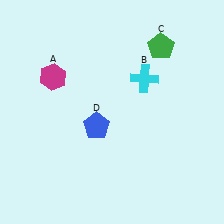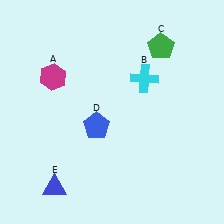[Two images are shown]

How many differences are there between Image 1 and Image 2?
There is 1 difference between the two images.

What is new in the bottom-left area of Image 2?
A blue triangle (E) was added in the bottom-left area of Image 2.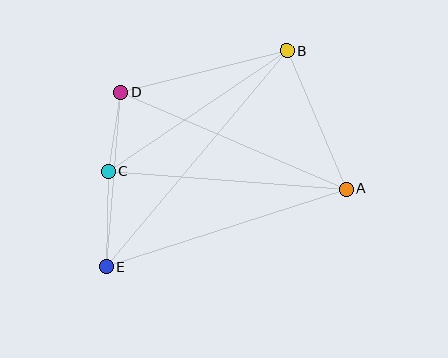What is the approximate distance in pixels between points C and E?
The distance between C and E is approximately 96 pixels.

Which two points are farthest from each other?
Points B and E are farthest from each other.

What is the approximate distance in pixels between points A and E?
The distance between A and E is approximately 252 pixels.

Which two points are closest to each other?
Points C and D are closest to each other.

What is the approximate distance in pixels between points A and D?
The distance between A and D is approximately 245 pixels.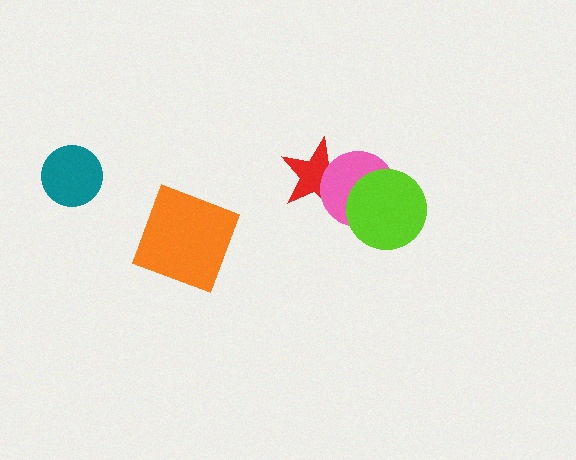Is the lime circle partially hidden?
No, no other shape covers it.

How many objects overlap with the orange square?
0 objects overlap with the orange square.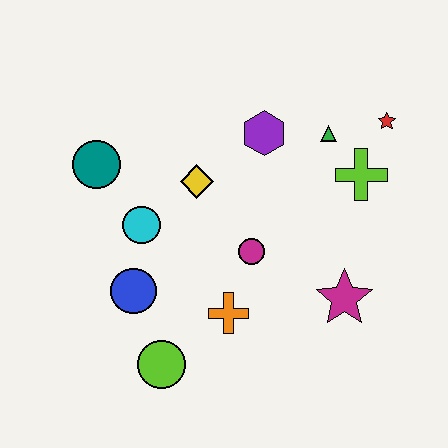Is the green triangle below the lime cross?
No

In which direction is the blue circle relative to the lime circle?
The blue circle is above the lime circle.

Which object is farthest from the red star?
The lime circle is farthest from the red star.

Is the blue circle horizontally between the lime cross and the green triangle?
No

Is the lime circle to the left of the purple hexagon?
Yes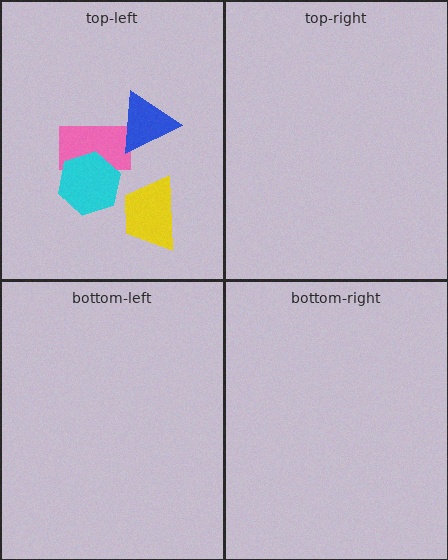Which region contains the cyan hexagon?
The top-left region.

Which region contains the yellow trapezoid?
The top-left region.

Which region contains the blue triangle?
The top-left region.